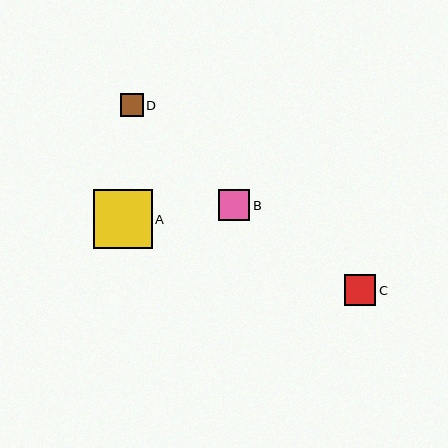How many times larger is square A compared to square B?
Square A is approximately 1.9 times the size of square B.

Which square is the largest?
Square A is the largest with a size of approximately 59 pixels.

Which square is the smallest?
Square D is the smallest with a size of approximately 23 pixels.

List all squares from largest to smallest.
From largest to smallest: A, B, C, D.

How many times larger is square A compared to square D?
Square A is approximately 2.6 times the size of square D.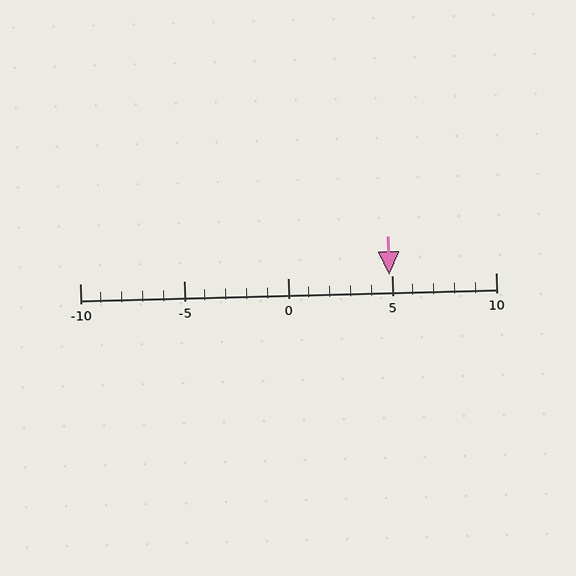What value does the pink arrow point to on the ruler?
The pink arrow points to approximately 5.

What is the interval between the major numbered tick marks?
The major tick marks are spaced 5 units apart.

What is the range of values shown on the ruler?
The ruler shows values from -10 to 10.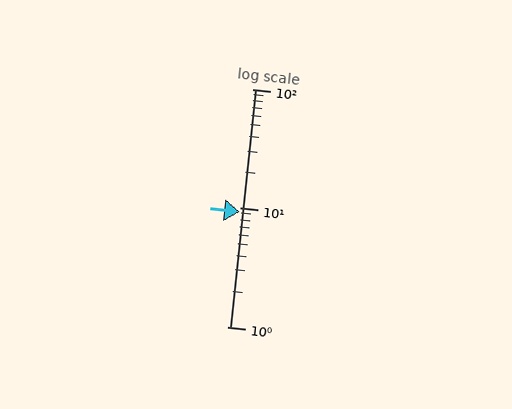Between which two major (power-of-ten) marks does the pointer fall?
The pointer is between 1 and 10.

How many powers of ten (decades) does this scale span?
The scale spans 2 decades, from 1 to 100.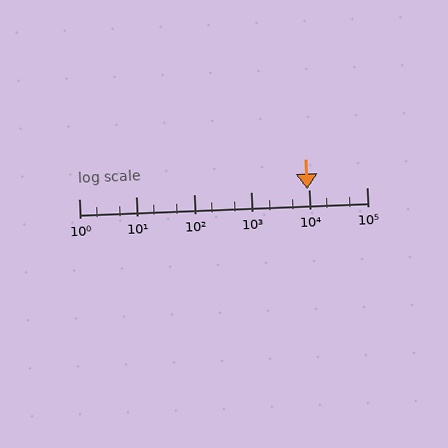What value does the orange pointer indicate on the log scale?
The pointer indicates approximately 9200.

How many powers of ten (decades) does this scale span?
The scale spans 5 decades, from 1 to 100000.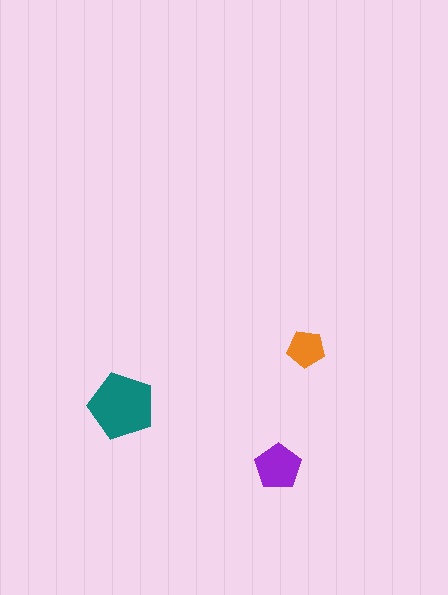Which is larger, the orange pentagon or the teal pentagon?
The teal one.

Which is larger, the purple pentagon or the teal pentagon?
The teal one.